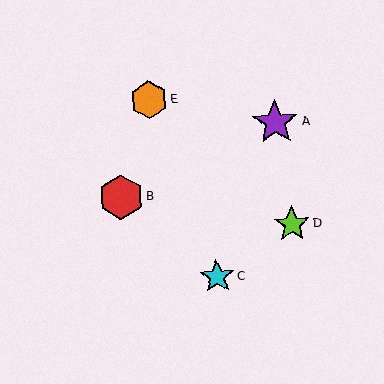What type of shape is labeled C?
Shape C is a cyan star.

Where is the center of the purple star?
The center of the purple star is at (275, 122).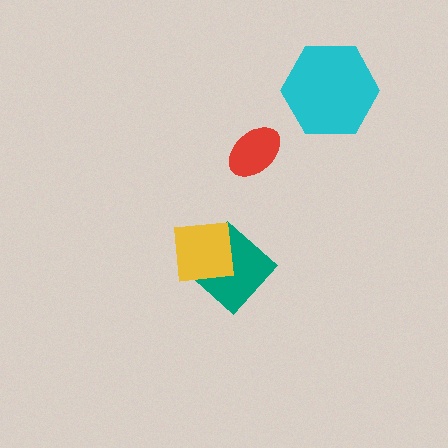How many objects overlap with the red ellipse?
0 objects overlap with the red ellipse.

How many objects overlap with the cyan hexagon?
0 objects overlap with the cyan hexagon.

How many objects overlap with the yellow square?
1 object overlaps with the yellow square.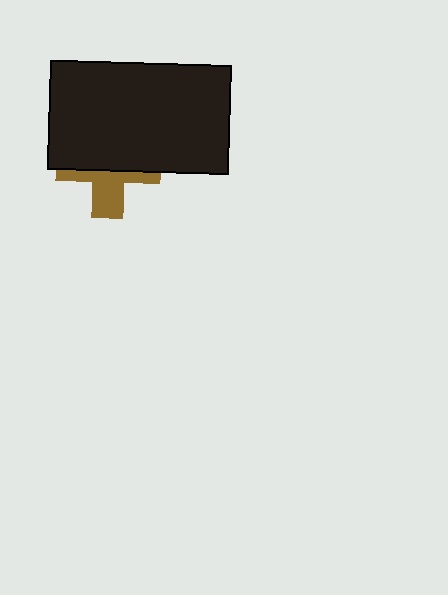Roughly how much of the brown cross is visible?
A small part of it is visible (roughly 39%).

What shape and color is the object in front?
The object in front is a black rectangle.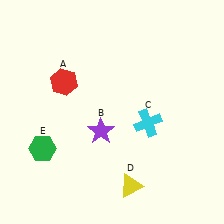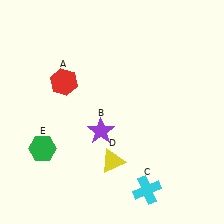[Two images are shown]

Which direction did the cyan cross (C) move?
The cyan cross (C) moved down.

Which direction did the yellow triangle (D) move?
The yellow triangle (D) moved up.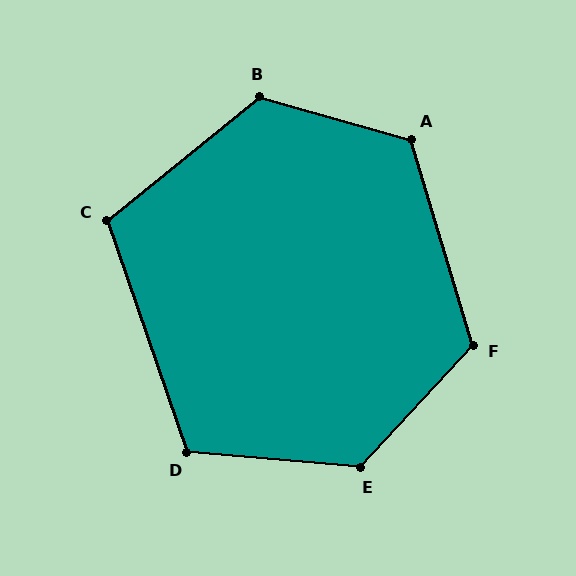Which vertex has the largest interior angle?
E, at approximately 128 degrees.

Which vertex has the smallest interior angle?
C, at approximately 110 degrees.